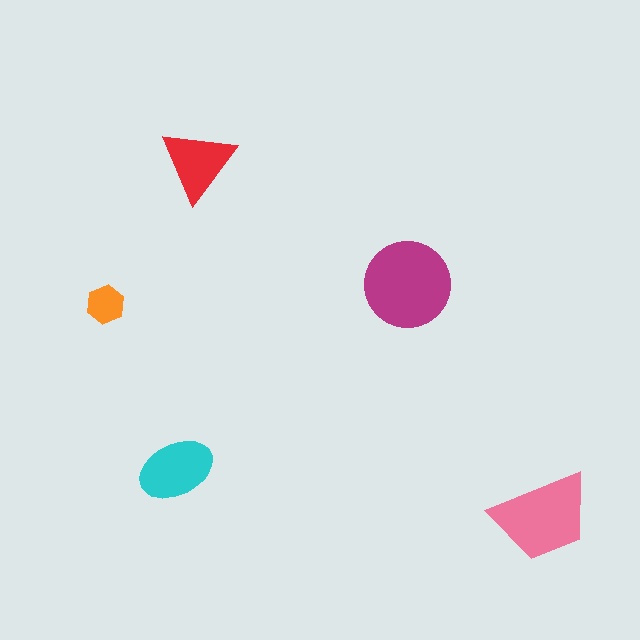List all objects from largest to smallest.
The magenta circle, the pink trapezoid, the cyan ellipse, the red triangle, the orange hexagon.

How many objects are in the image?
There are 5 objects in the image.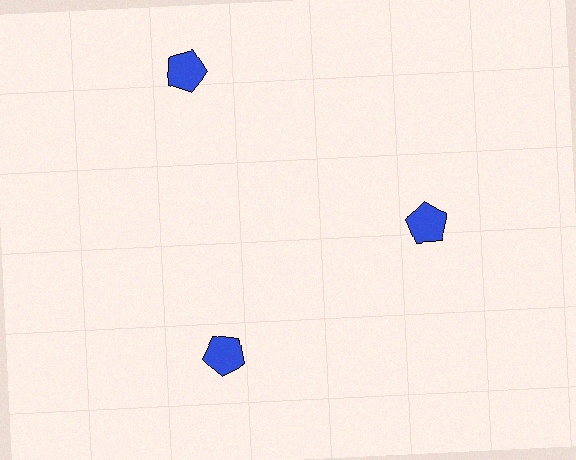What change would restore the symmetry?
The symmetry would be restored by moving it inward, back onto the ring so that all 3 pentagons sit at equal angles and equal distance from the center.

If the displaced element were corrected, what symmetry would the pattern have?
It would have 3-fold rotational symmetry — the pattern would map onto itself every 120 degrees.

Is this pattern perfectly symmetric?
No. The 3 blue pentagons are arranged in a ring, but one element near the 11 o'clock position is pushed outward from the center, breaking the 3-fold rotational symmetry.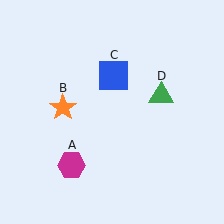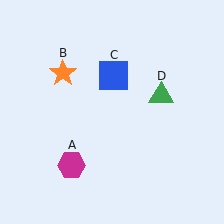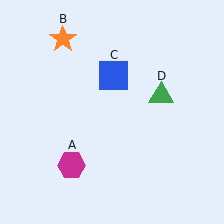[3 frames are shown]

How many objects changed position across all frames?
1 object changed position: orange star (object B).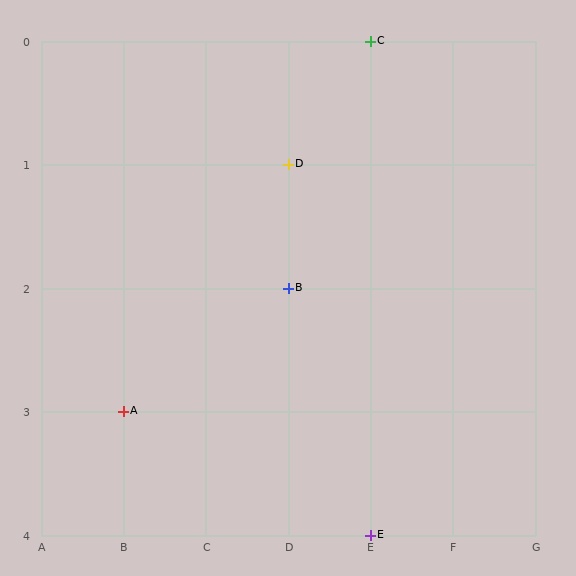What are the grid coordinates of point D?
Point D is at grid coordinates (D, 1).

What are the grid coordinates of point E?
Point E is at grid coordinates (E, 4).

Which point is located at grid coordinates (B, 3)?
Point A is at (B, 3).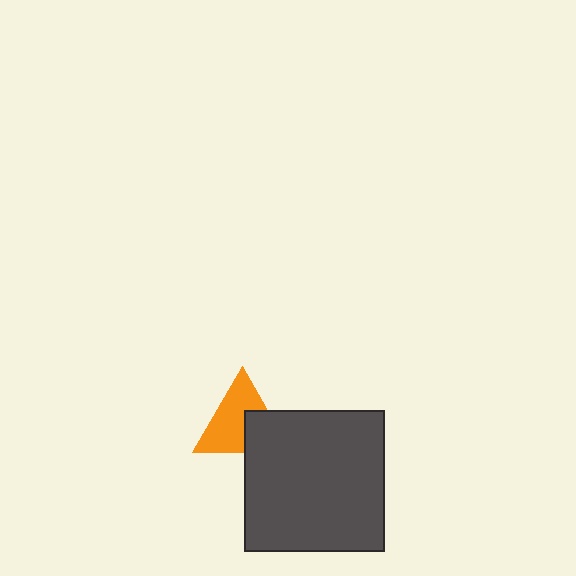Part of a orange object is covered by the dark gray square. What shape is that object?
It is a triangle.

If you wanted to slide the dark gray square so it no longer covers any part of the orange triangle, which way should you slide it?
Slide it toward the lower-right — that is the most direct way to separate the two shapes.